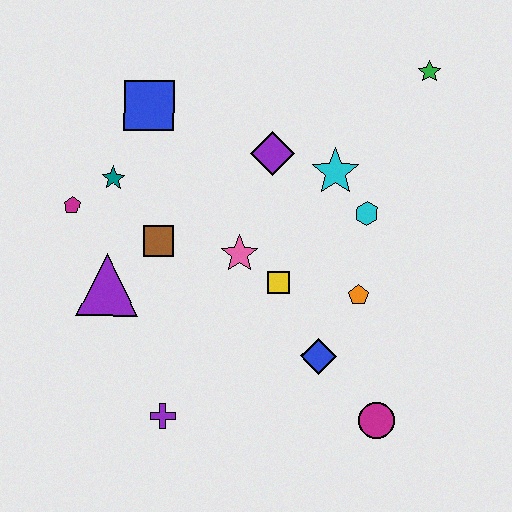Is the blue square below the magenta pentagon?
No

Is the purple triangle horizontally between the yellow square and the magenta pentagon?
Yes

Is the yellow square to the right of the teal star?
Yes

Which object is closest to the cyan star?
The cyan hexagon is closest to the cyan star.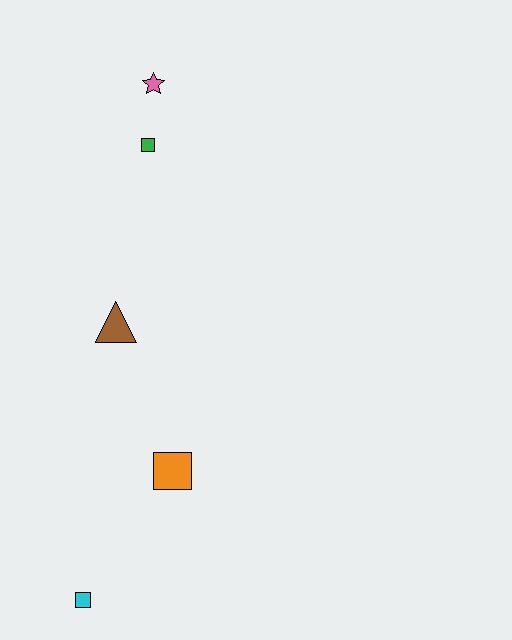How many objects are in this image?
There are 5 objects.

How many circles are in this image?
There are no circles.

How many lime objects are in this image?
There are no lime objects.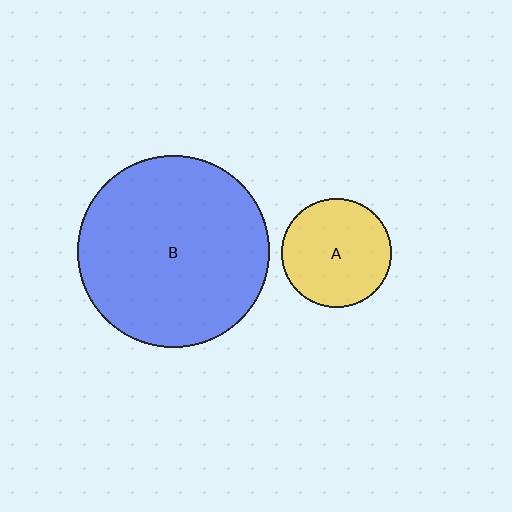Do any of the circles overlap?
No, none of the circles overlap.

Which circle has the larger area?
Circle B (blue).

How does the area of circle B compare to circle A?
Approximately 3.1 times.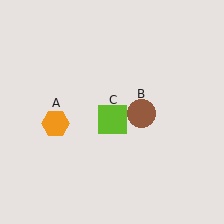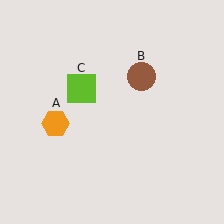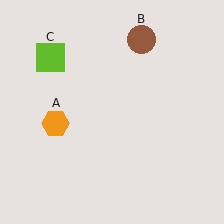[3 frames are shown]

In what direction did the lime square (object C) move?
The lime square (object C) moved up and to the left.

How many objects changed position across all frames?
2 objects changed position: brown circle (object B), lime square (object C).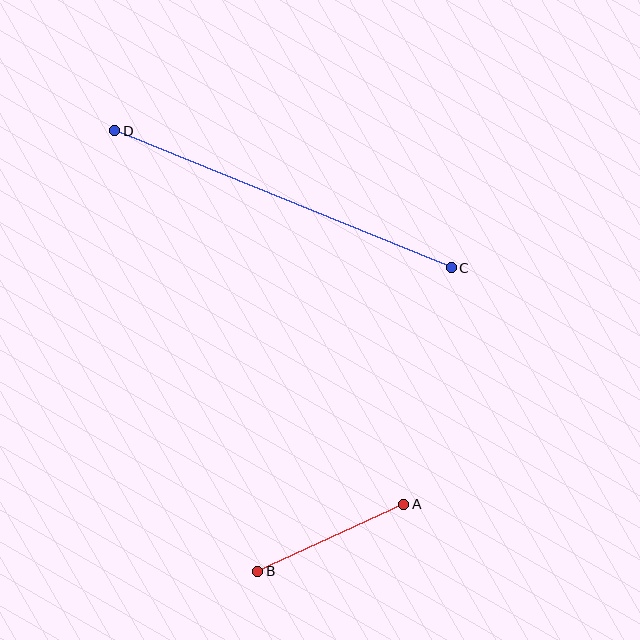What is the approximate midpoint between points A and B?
The midpoint is at approximately (331, 538) pixels.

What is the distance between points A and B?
The distance is approximately 161 pixels.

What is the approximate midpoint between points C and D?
The midpoint is at approximately (283, 199) pixels.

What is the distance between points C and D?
The distance is approximately 363 pixels.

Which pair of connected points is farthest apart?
Points C and D are farthest apart.